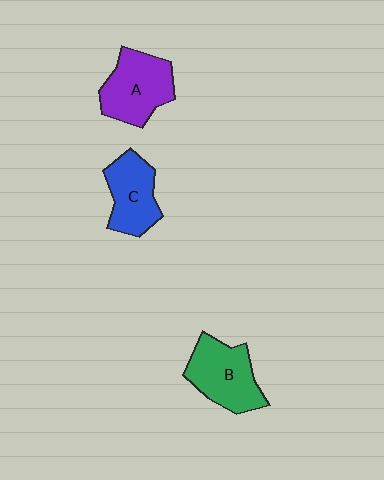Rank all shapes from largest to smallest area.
From largest to smallest: A (purple), B (green), C (blue).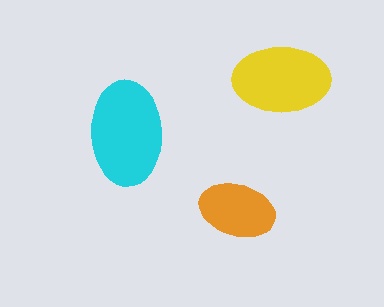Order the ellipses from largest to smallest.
the cyan one, the yellow one, the orange one.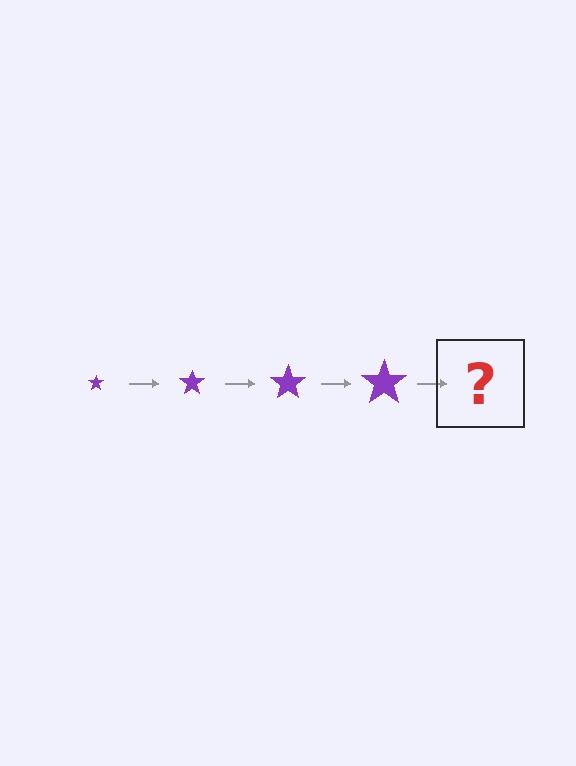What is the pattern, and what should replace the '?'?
The pattern is that the star gets progressively larger each step. The '?' should be a purple star, larger than the previous one.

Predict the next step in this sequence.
The next step is a purple star, larger than the previous one.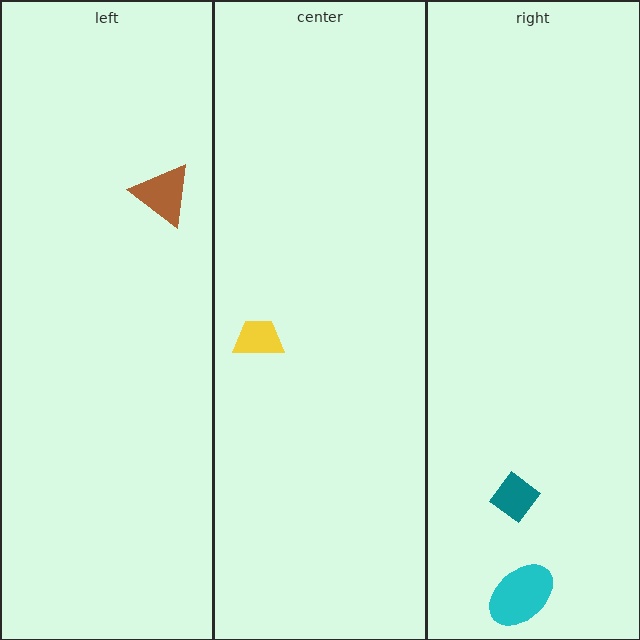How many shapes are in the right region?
2.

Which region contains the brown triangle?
The left region.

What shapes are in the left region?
The brown triangle.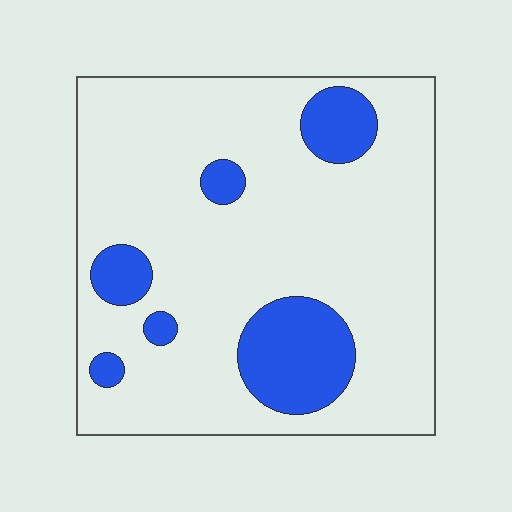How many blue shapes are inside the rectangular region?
6.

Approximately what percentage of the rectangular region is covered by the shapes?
Approximately 15%.